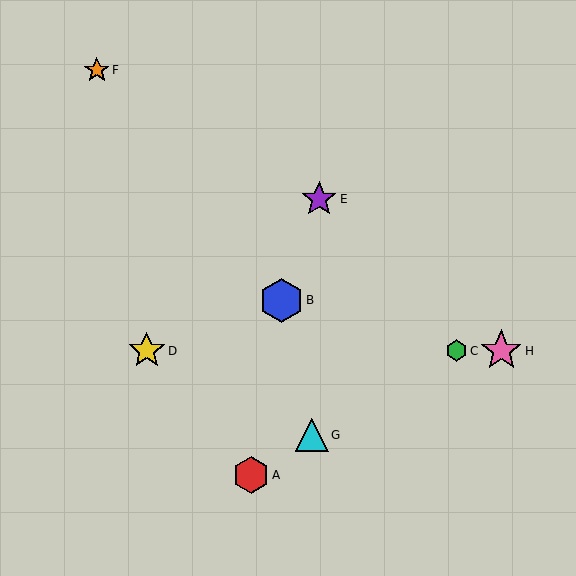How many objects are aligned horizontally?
3 objects (C, D, H) are aligned horizontally.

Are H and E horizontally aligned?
No, H is at y≈351 and E is at y≈199.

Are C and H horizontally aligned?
Yes, both are at y≈351.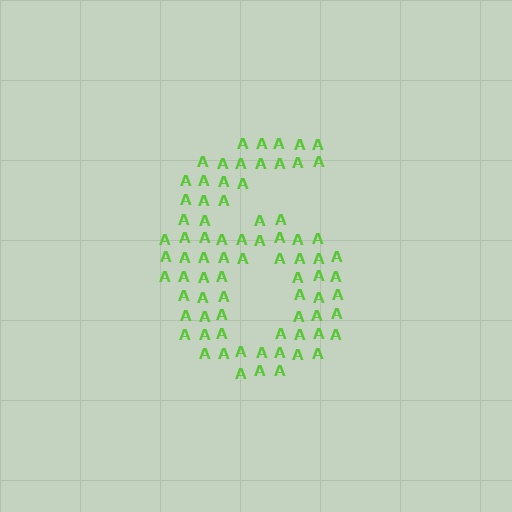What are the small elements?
The small elements are letter A's.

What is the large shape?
The large shape is the digit 6.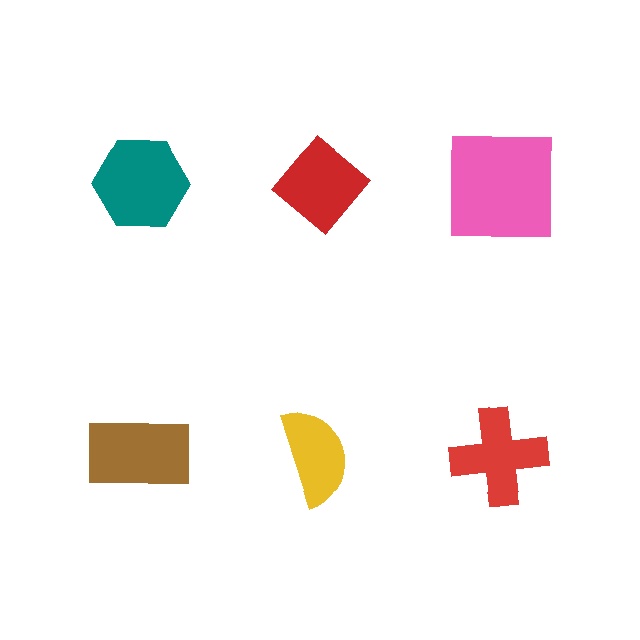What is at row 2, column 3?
A red cross.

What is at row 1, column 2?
A red diamond.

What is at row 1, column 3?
A pink square.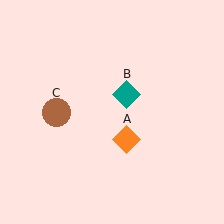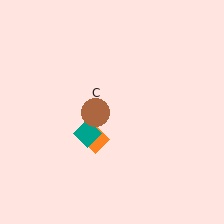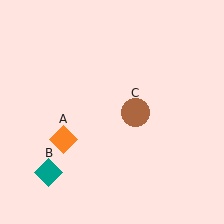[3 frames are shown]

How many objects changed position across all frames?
3 objects changed position: orange diamond (object A), teal diamond (object B), brown circle (object C).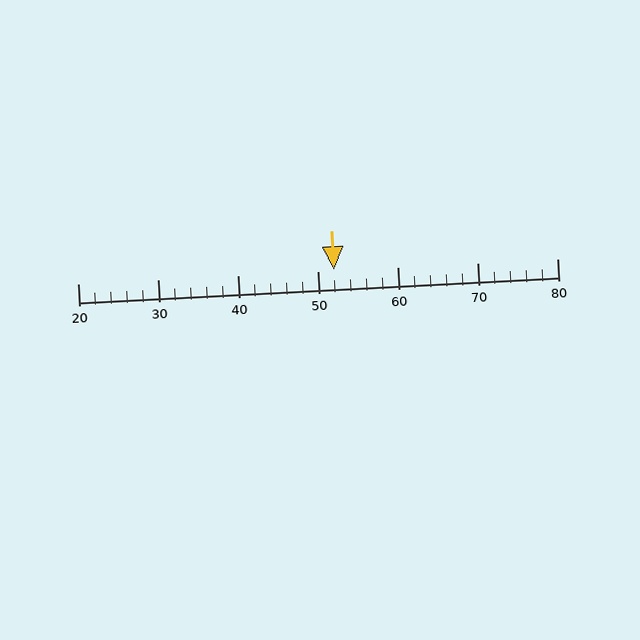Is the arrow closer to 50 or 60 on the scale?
The arrow is closer to 50.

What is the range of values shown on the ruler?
The ruler shows values from 20 to 80.